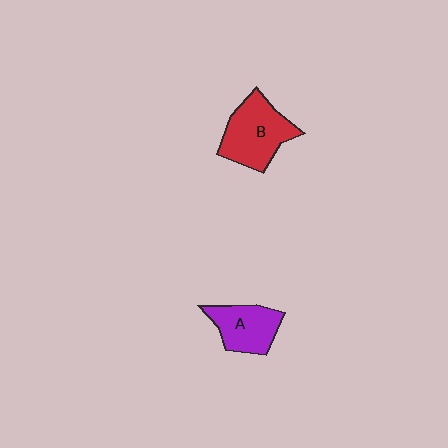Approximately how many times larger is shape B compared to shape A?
Approximately 1.3 times.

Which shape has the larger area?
Shape B (red).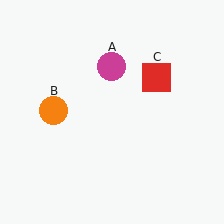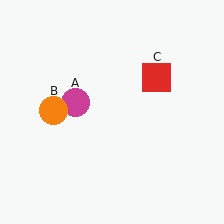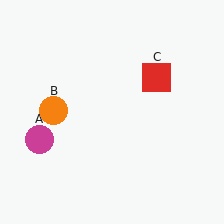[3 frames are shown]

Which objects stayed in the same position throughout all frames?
Orange circle (object B) and red square (object C) remained stationary.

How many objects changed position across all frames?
1 object changed position: magenta circle (object A).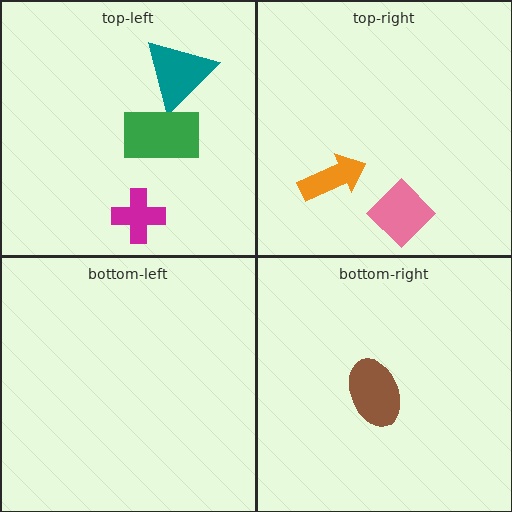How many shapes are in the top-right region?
2.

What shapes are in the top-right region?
The orange arrow, the pink diamond.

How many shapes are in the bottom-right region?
1.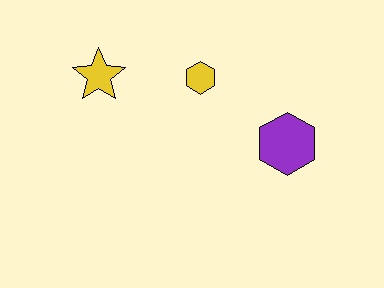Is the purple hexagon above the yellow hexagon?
No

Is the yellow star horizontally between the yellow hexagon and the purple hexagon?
No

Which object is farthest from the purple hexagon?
The yellow star is farthest from the purple hexagon.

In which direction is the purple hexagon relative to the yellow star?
The purple hexagon is to the right of the yellow star.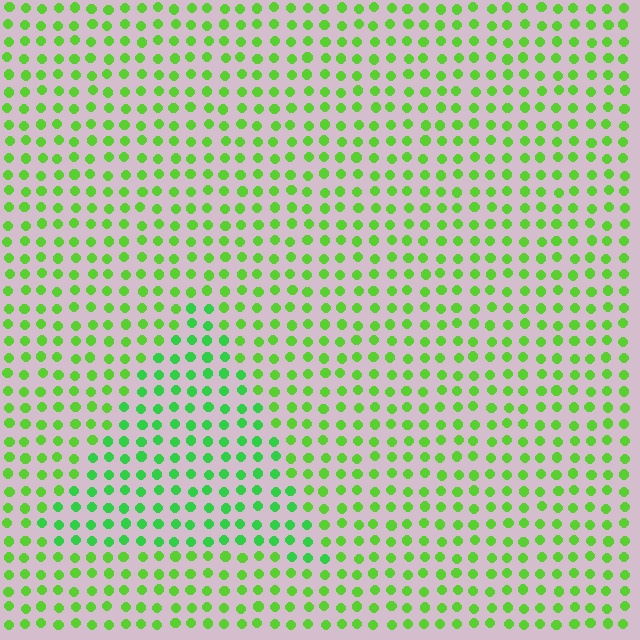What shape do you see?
I see a triangle.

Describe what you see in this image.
The image is filled with small lime elements in a uniform arrangement. A triangle-shaped region is visible where the elements are tinted to a slightly different hue, forming a subtle color boundary.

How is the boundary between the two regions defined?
The boundary is defined purely by a slight shift in hue (about 23 degrees). Spacing, size, and orientation are identical on both sides.